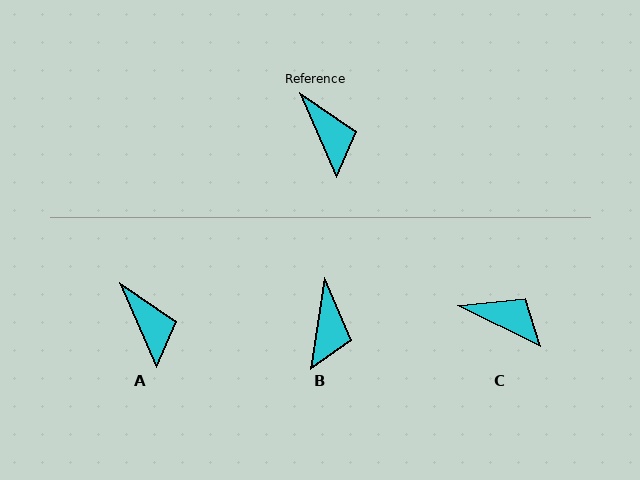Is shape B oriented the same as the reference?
No, it is off by about 32 degrees.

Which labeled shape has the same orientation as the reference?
A.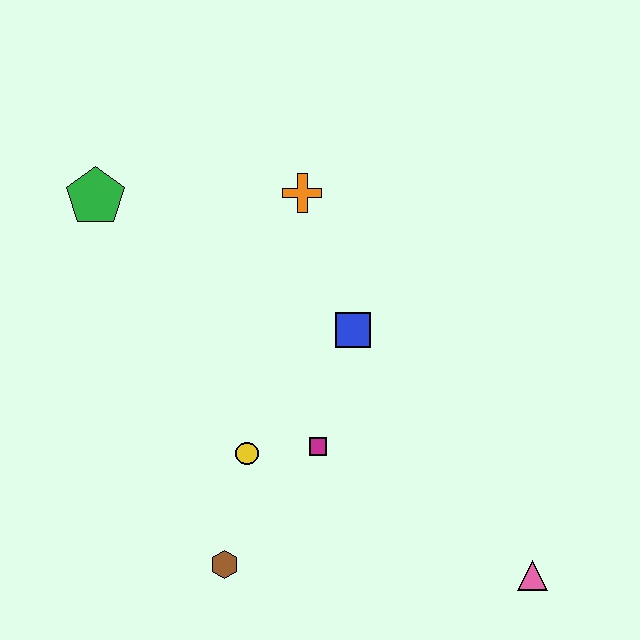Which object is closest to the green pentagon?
The orange cross is closest to the green pentagon.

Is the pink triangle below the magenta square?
Yes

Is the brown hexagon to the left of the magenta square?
Yes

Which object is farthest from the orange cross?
The pink triangle is farthest from the orange cross.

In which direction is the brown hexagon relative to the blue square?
The brown hexagon is below the blue square.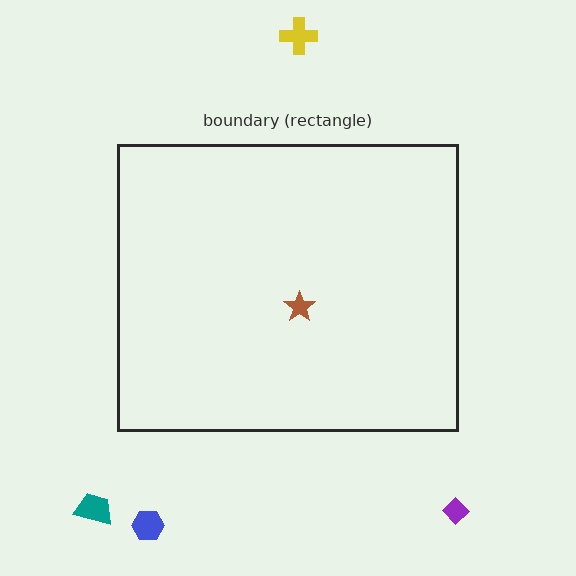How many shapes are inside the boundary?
1 inside, 4 outside.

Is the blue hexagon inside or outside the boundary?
Outside.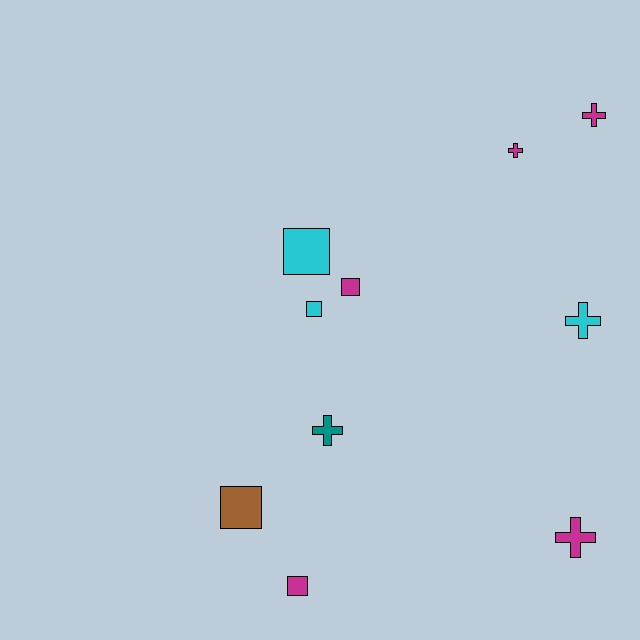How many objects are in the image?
There are 10 objects.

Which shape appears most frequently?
Square, with 5 objects.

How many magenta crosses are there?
There are 3 magenta crosses.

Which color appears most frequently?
Magenta, with 5 objects.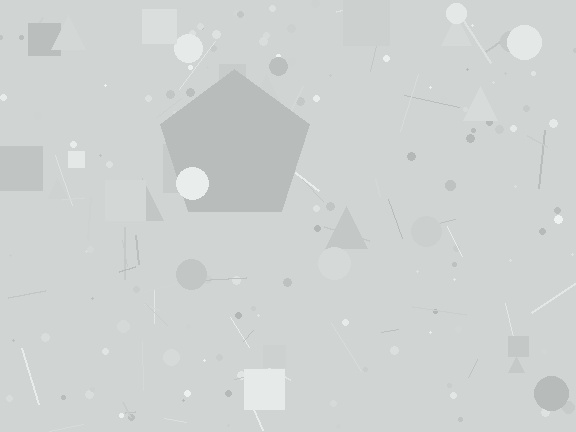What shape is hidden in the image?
A pentagon is hidden in the image.